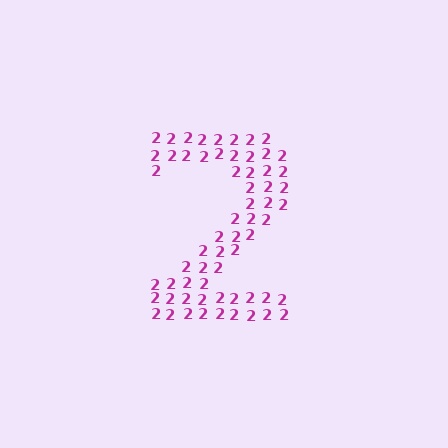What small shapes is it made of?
It is made of small digit 2's.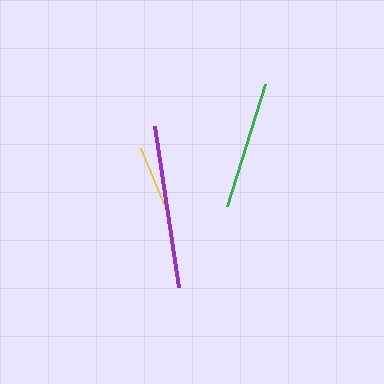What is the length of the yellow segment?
The yellow segment is approximately 63 pixels long.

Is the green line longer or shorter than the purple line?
The purple line is longer than the green line.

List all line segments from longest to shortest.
From longest to shortest: purple, green, yellow.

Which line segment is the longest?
The purple line is the longest at approximately 163 pixels.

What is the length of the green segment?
The green segment is approximately 128 pixels long.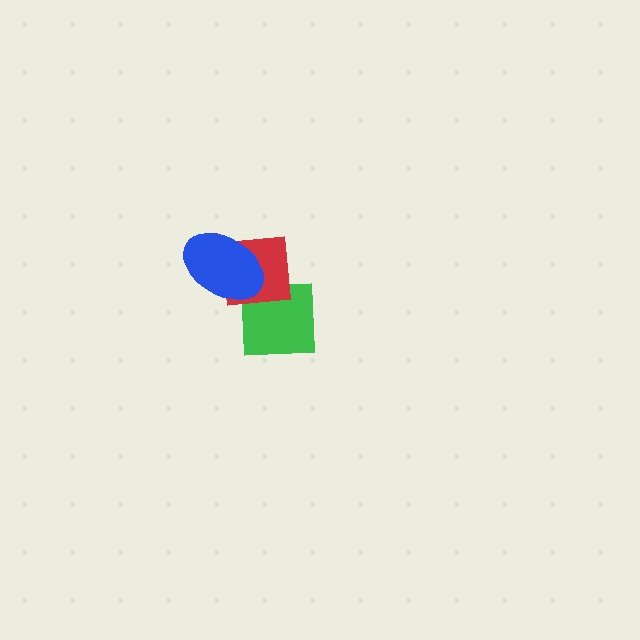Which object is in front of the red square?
The blue ellipse is in front of the red square.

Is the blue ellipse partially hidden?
No, no other shape covers it.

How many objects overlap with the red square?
2 objects overlap with the red square.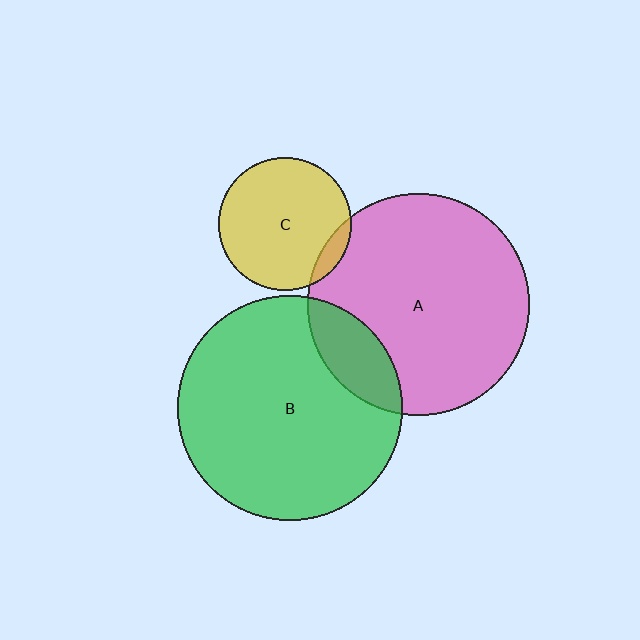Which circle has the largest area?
Circle B (green).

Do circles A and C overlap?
Yes.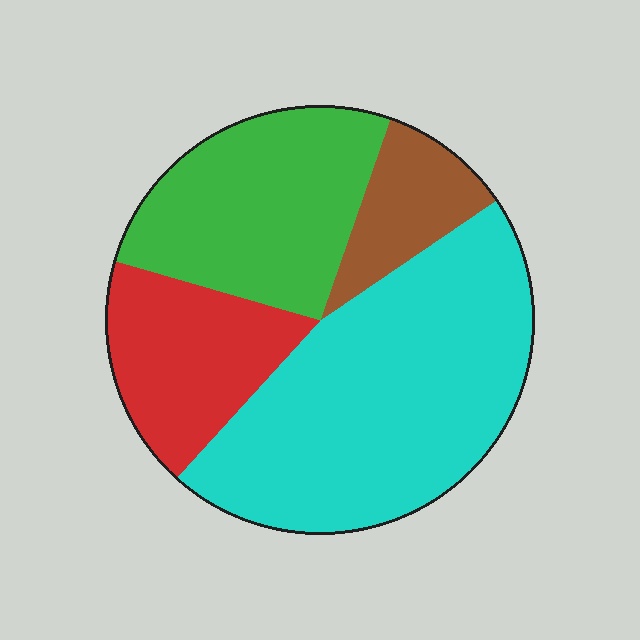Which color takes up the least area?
Brown, at roughly 10%.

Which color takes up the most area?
Cyan, at roughly 45%.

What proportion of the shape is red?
Red takes up between a sixth and a third of the shape.